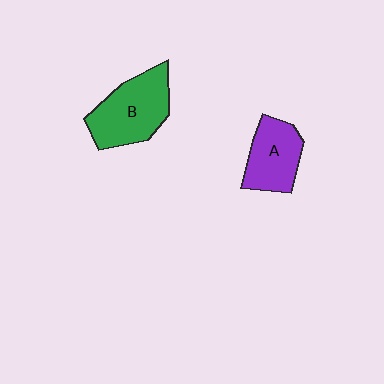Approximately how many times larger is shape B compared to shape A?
Approximately 1.3 times.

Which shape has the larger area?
Shape B (green).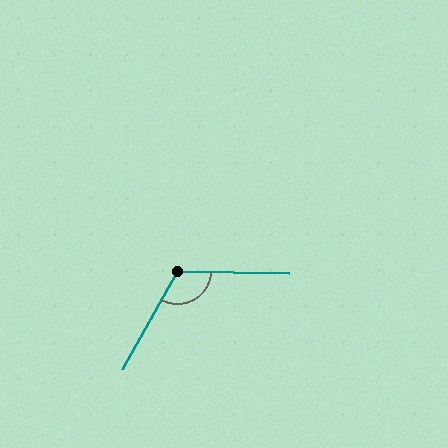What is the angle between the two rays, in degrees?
Approximately 117 degrees.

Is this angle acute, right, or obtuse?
It is obtuse.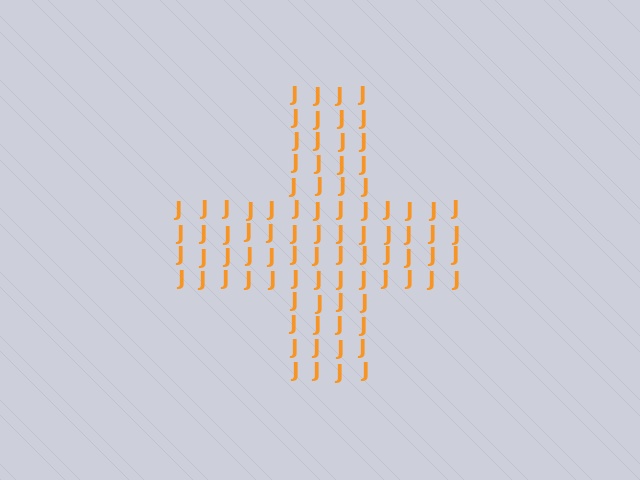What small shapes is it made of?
It is made of small letter J's.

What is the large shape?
The large shape is a cross.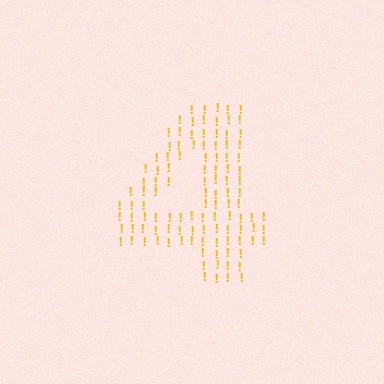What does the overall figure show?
The overall figure shows the digit 4.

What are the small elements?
The small elements are exclamation marks.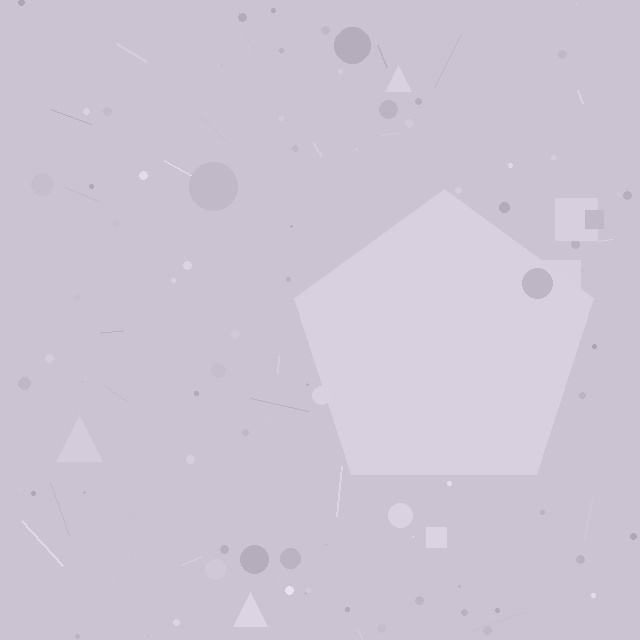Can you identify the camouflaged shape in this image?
The camouflaged shape is a pentagon.